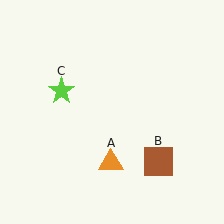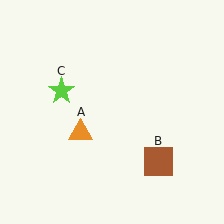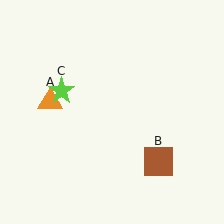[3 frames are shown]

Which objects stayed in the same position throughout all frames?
Brown square (object B) and lime star (object C) remained stationary.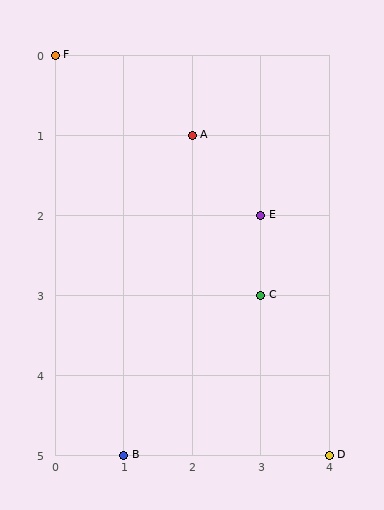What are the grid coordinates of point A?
Point A is at grid coordinates (2, 1).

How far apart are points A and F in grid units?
Points A and F are 2 columns and 1 row apart (about 2.2 grid units diagonally).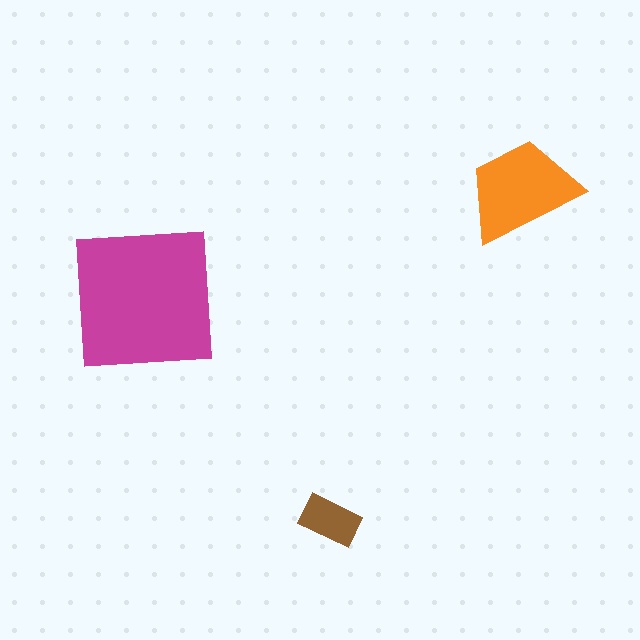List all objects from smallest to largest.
The brown rectangle, the orange trapezoid, the magenta square.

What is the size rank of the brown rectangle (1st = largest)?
3rd.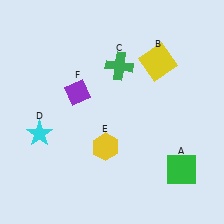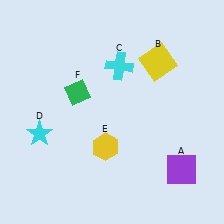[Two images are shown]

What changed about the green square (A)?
In Image 1, A is green. In Image 2, it changed to purple.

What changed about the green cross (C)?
In Image 1, C is green. In Image 2, it changed to cyan.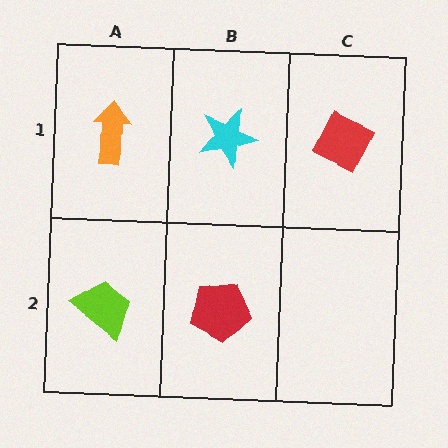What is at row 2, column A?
A lime trapezoid.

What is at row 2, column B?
A red pentagon.